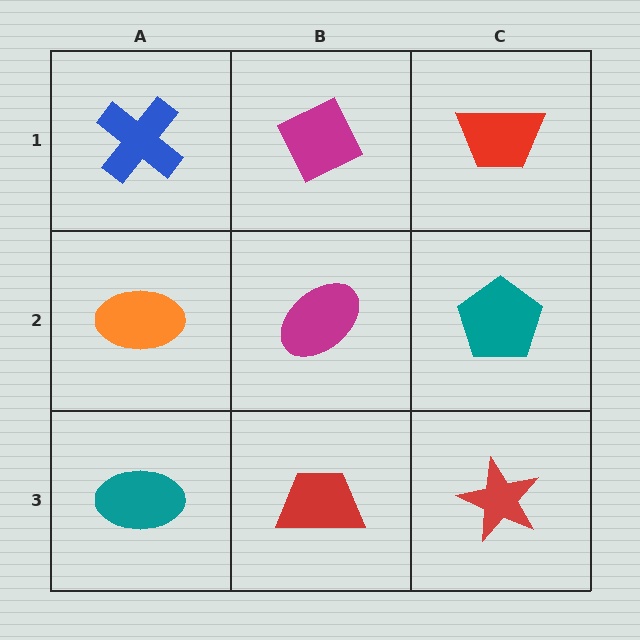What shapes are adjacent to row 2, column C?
A red trapezoid (row 1, column C), a red star (row 3, column C), a magenta ellipse (row 2, column B).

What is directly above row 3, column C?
A teal pentagon.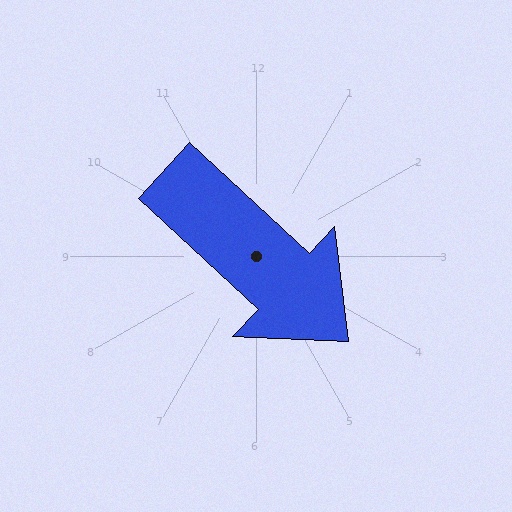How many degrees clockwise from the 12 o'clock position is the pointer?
Approximately 133 degrees.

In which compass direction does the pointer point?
Southeast.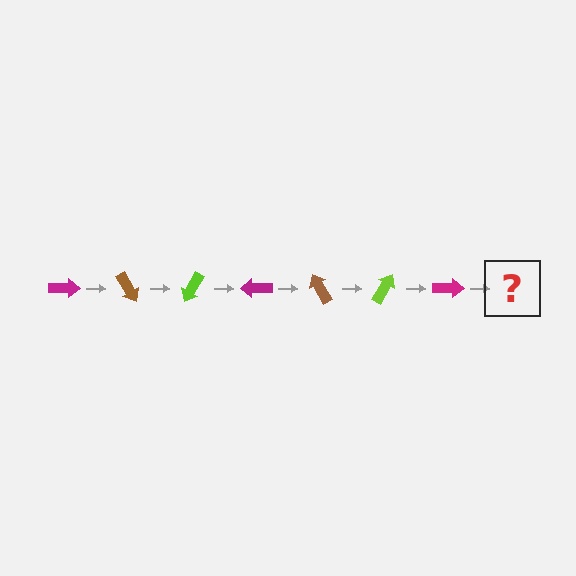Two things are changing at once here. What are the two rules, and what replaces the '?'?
The two rules are that it rotates 60 degrees each step and the color cycles through magenta, brown, and lime. The '?' should be a brown arrow, rotated 420 degrees from the start.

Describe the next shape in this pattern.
It should be a brown arrow, rotated 420 degrees from the start.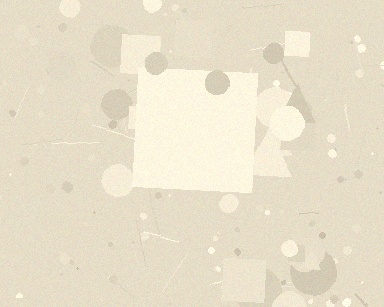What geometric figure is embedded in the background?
A square is embedded in the background.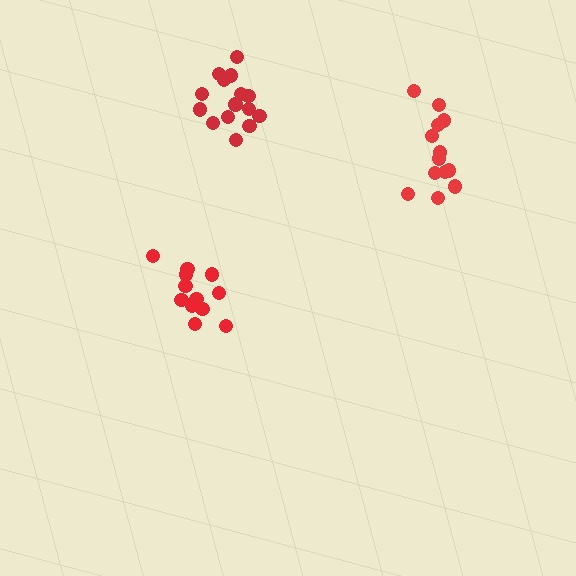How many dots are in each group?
Group 1: 15 dots, Group 2: 12 dots, Group 3: 13 dots (40 total).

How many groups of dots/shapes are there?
There are 3 groups.